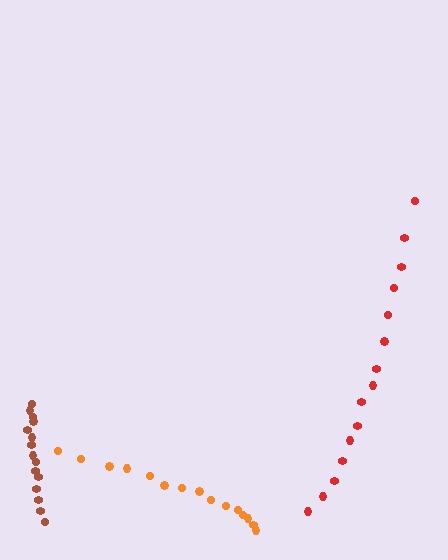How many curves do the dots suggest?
There are 3 distinct paths.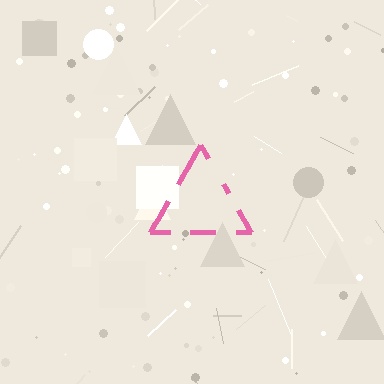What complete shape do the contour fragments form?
The contour fragments form a triangle.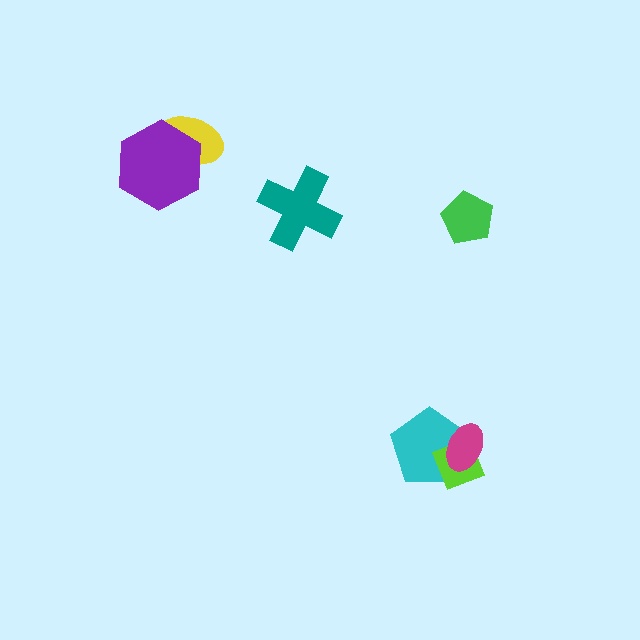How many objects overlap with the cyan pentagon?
2 objects overlap with the cyan pentagon.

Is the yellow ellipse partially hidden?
Yes, it is partially covered by another shape.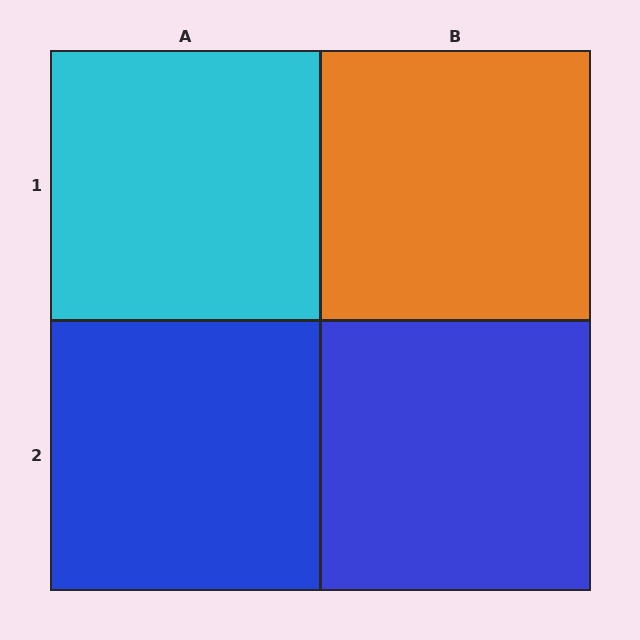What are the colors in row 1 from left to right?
Cyan, orange.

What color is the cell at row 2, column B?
Blue.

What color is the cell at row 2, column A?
Blue.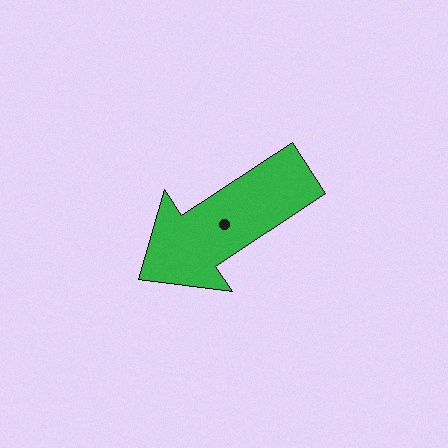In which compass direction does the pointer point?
Southwest.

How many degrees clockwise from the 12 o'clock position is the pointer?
Approximately 237 degrees.